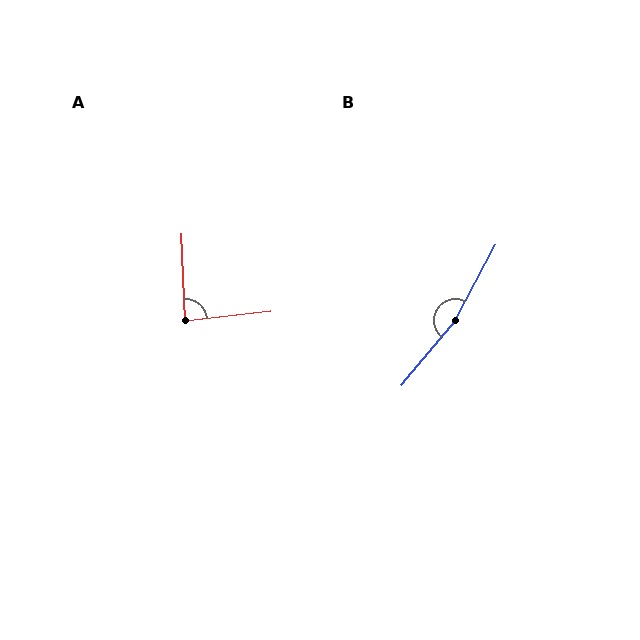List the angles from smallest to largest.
A (87°), B (168°).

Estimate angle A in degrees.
Approximately 87 degrees.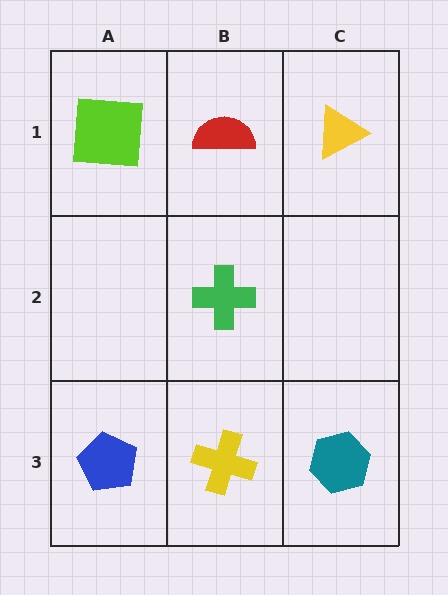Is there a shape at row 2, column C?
No, that cell is empty.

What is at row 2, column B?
A green cross.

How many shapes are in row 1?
3 shapes.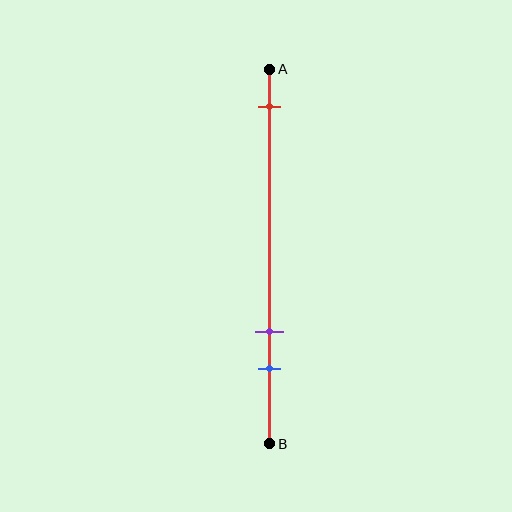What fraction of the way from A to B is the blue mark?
The blue mark is approximately 80% (0.8) of the way from A to B.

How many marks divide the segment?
There are 3 marks dividing the segment.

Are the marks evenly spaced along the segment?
No, the marks are not evenly spaced.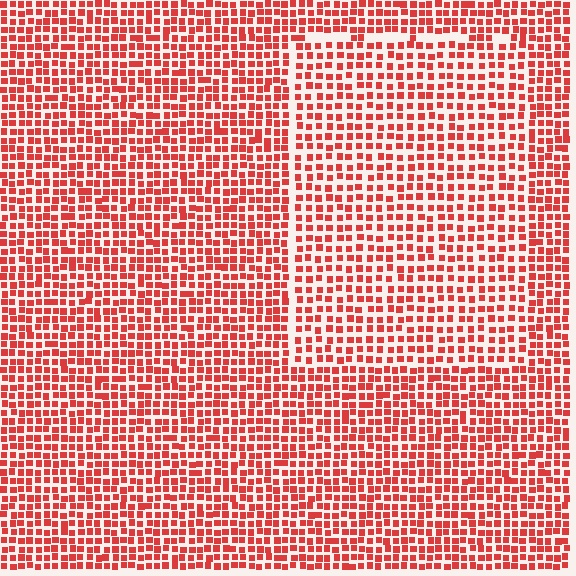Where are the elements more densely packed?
The elements are more densely packed outside the rectangle boundary.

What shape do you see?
I see a rectangle.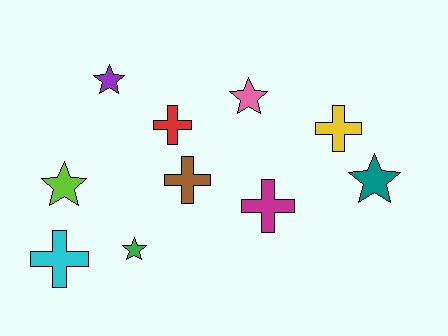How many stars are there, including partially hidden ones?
There are 5 stars.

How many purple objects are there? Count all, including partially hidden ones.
There is 1 purple object.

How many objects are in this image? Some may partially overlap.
There are 10 objects.